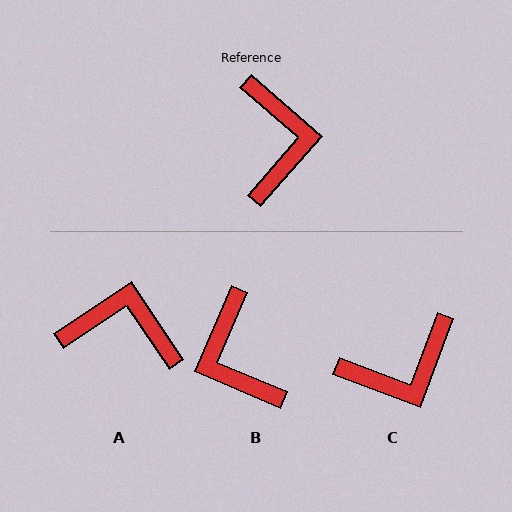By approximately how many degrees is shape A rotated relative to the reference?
Approximately 75 degrees counter-clockwise.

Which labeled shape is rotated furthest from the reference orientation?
B, about 162 degrees away.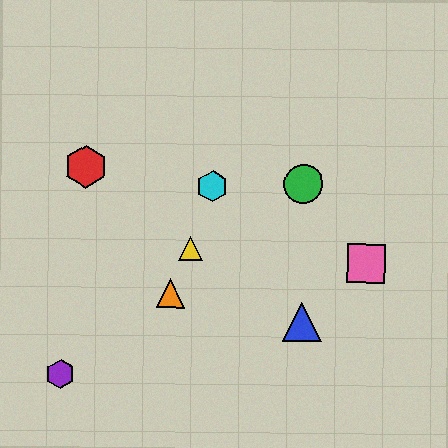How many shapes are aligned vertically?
2 shapes (the blue triangle, the green circle) are aligned vertically.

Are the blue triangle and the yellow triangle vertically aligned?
No, the blue triangle is at x≈302 and the yellow triangle is at x≈190.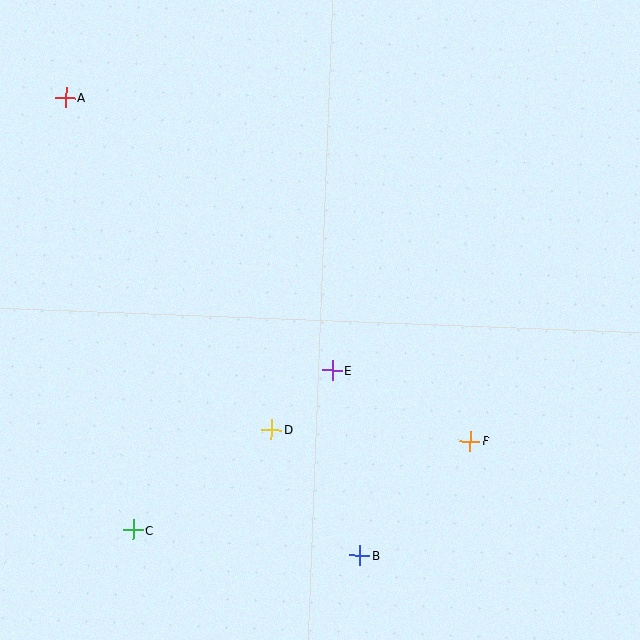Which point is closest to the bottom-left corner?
Point C is closest to the bottom-left corner.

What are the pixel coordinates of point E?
Point E is at (332, 370).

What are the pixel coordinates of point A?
Point A is at (65, 97).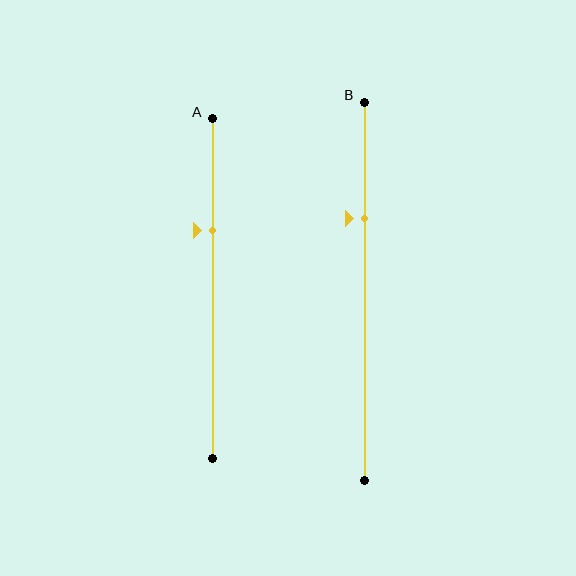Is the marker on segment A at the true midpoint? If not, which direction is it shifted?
No, the marker on segment A is shifted upward by about 17% of the segment length.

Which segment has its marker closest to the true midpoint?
Segment A has its marker closest to the true midpoint.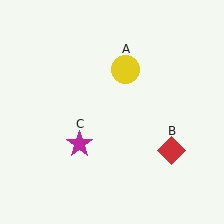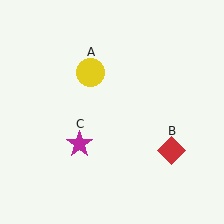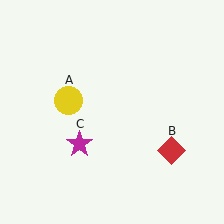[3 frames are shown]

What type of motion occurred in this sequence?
The yellow circle (object A) rotated counterclockwise around the center of the scene.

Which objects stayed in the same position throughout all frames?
Red diamond (object B) and magenta star (object C) remained stationary.